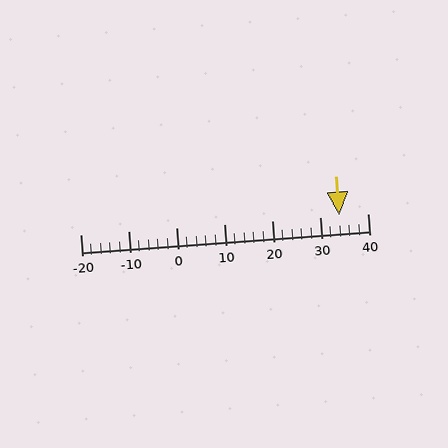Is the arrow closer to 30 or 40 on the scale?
The arrow is closer to 30.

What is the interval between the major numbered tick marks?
The major tick marks are spaced 10 units apart.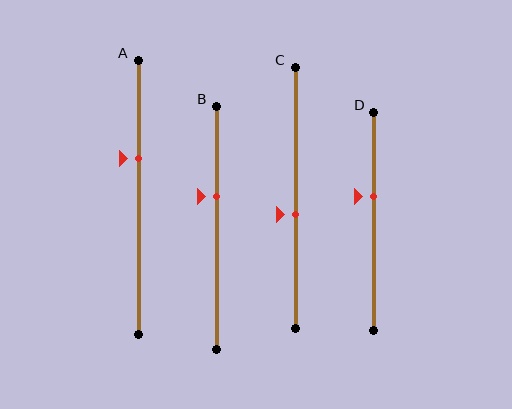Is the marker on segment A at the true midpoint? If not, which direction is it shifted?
No, the marker on segment A is shifted upward by about 14% of the segment length.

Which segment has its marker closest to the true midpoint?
Segment C has its marker closest to the true midpoint.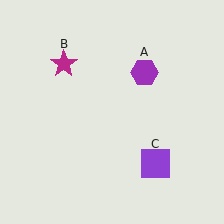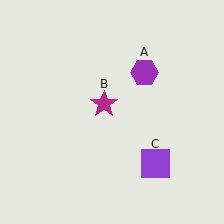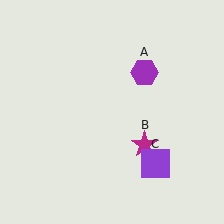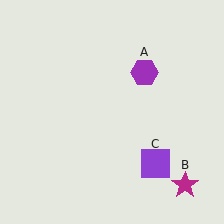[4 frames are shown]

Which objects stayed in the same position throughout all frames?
Purple hexagon (object A) and purple square (object C) remained stationary.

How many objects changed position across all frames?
1 object changed position: magenta star (object B).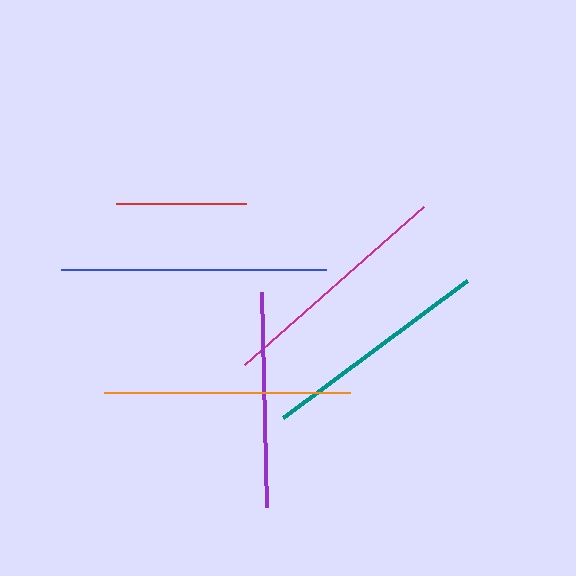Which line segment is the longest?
The blue line is the longest at approximately 265 pixels.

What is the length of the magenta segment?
The magenta segment is approximately 239 pixels long.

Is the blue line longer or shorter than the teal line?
The blue line is longer than the teal line.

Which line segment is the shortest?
The red line is the shortest at approximately 130 pixels.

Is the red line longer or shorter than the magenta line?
The magenta line is longer than the red line.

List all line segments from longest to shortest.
From longest to shortest: blue, orange, magenta, teal, purple, red.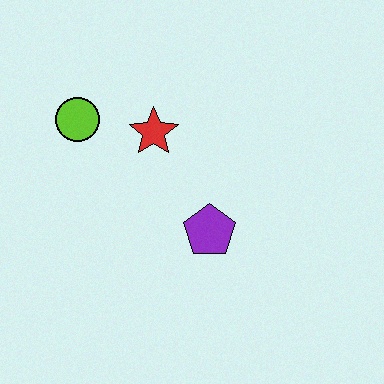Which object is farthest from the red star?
The purple pentagon is farthest from the red star.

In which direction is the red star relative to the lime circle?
The red star is to the right of the lime circle.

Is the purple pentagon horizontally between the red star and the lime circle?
No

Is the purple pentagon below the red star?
Yes